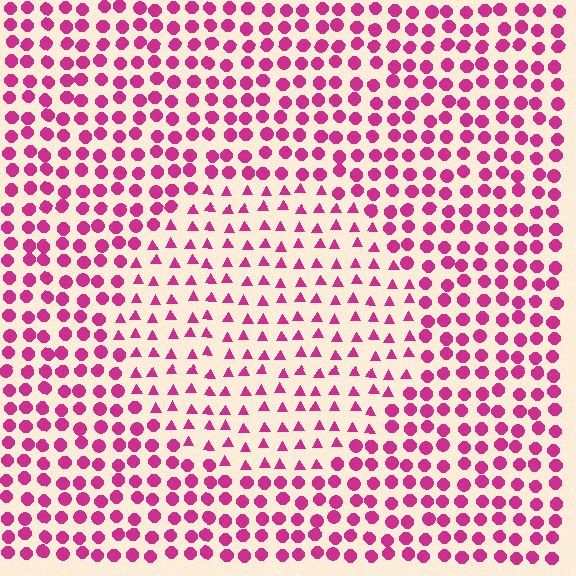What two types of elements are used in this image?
The image uses triangles inside the circle region and circles outside it.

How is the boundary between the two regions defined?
The boundary is defined by a change in element shape: triangles inside vs. circles outside. All elements share the same color and spacing.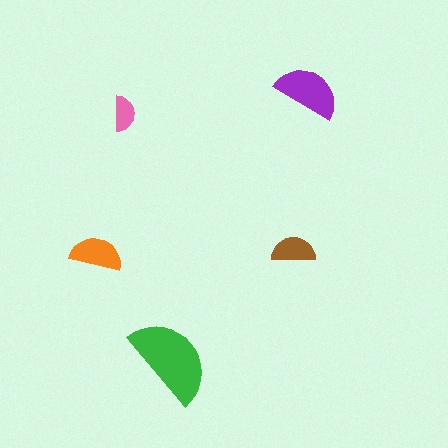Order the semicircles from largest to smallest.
the green one, the purple one, the orange one, the brown one, the pink one.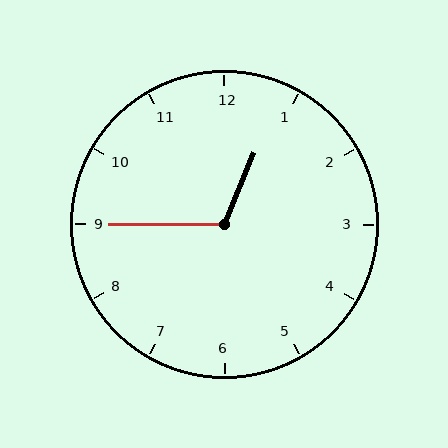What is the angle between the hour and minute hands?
Approximately 112 degrees.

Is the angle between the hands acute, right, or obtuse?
It is obtuse.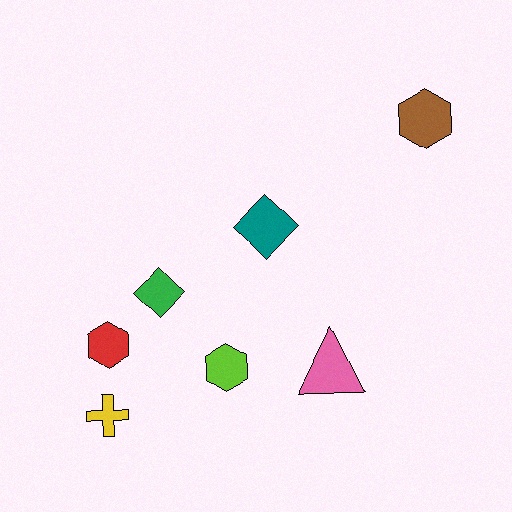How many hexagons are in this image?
There are 3 hexagons.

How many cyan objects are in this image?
There are no cyan objects.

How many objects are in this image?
There are 7 objects.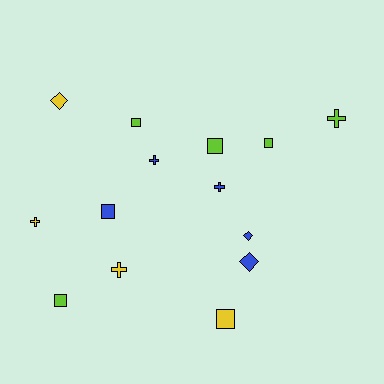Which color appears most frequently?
Lime, with 5 objects.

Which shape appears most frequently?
Square, with 6 objects.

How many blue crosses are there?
There are 2 blue crosses.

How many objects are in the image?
There are 14 objects.